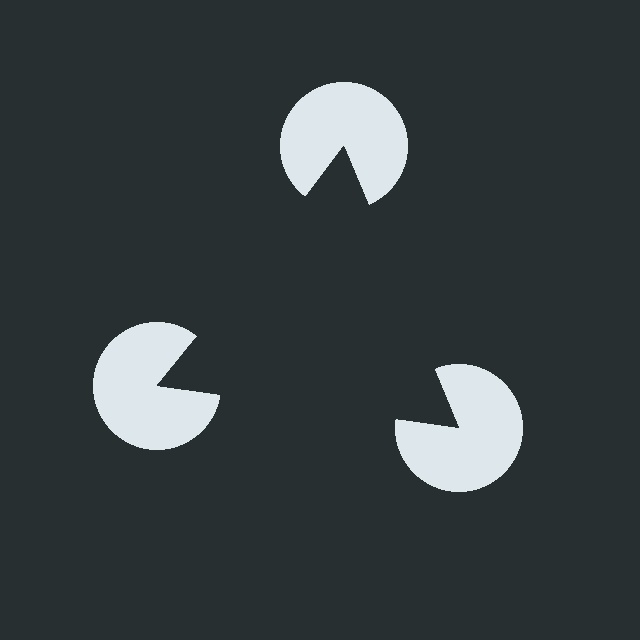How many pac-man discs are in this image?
There are 3 — one at each vertex of the illusory triangle.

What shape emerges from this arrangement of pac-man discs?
An illusory triangle — its edges are inferred from the aligned wedge cuts in the pac-man discs, not physically drawn.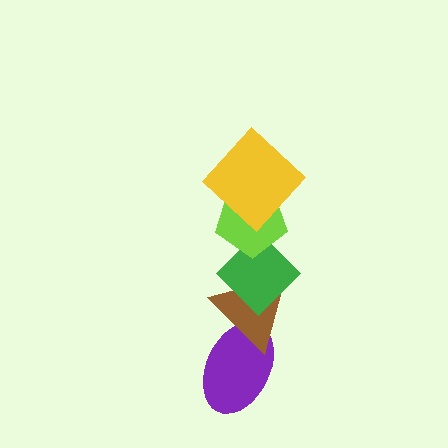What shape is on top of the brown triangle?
The green diamond is on top of the brown triangle.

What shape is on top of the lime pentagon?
The yellow diamond is on top of the lime pentagon.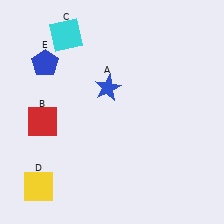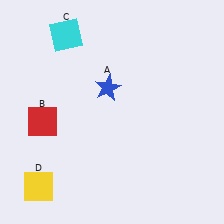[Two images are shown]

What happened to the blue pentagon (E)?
The blue pentagon (E) was removed in Image 2. It was in the top-left area of Image 1.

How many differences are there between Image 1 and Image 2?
There is 1 difference between the two images.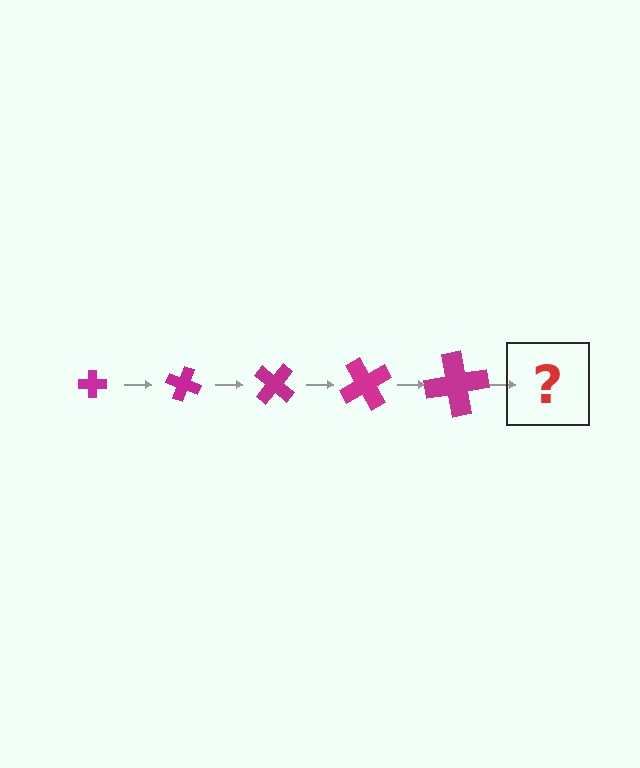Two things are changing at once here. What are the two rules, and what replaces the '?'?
The two rules are that the cross grows larger each step and it rotates 20 degrees each step. The '?' should be a cross, larger than the previous one and rotated 100 degrees from the start.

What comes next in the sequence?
The next element should be a cross, larger than the previous one and rotated 100 degrees from the start.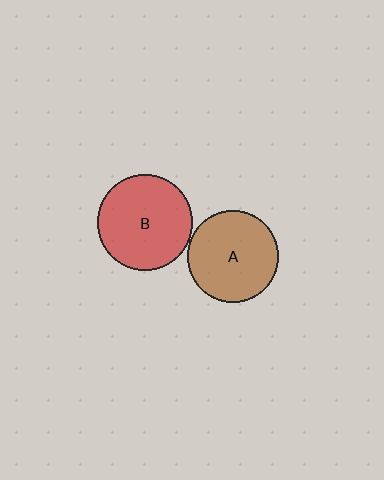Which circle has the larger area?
Circle B (red).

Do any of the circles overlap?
No, none of the circles overlap.